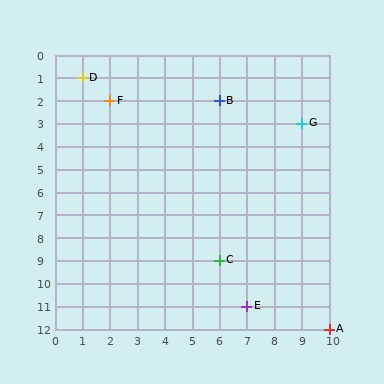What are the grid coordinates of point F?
Point F is at grid coordinates (2, 2).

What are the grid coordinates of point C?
Point C is at grid coordinates (6, 9).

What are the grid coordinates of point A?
Point A is at grid coordinates (10, 12).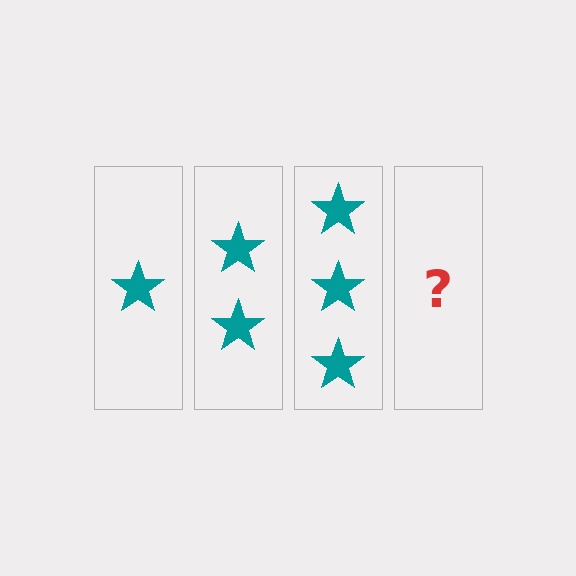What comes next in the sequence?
The next element should be 4 stars.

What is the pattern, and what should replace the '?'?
The pattern is that each step adds one more star. The '?' should be 4 stars.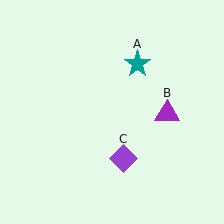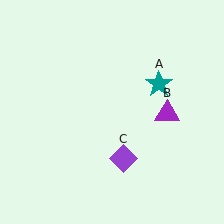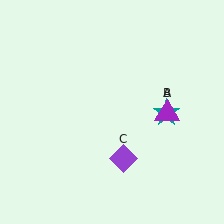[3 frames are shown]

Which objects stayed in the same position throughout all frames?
Purple triangle (object B) and purple diamond (object C) remained stationary.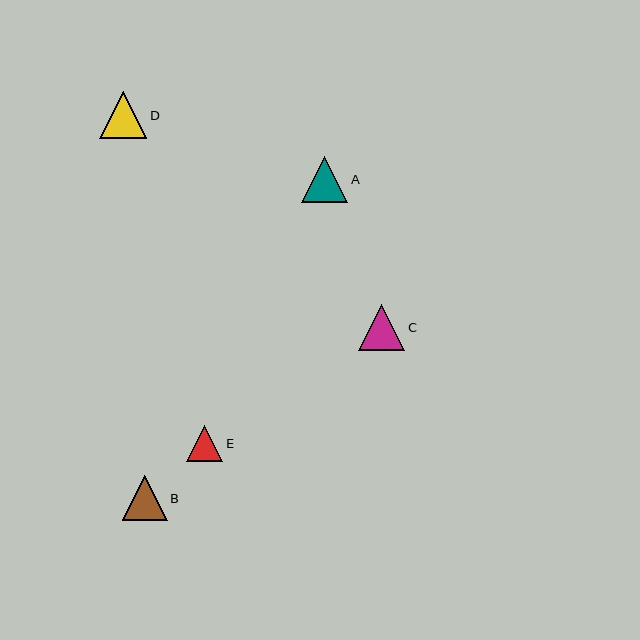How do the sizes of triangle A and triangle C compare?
Triangle A and triangle C are approximately the same size.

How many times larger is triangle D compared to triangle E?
Triangle D is approximately 1.3 times the size of triangle E.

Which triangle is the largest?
Triangle D is the largest with a size of approximately 47 pixels.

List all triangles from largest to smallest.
From largest to smallest: D, A, C, B, E.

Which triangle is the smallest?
Triangle E is the smallest with a size of approximately 36 pixels.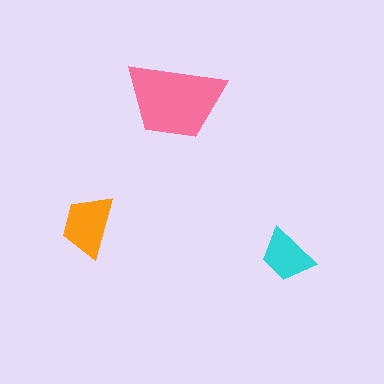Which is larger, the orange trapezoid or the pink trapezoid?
The pink one.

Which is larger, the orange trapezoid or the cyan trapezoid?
The orange one.